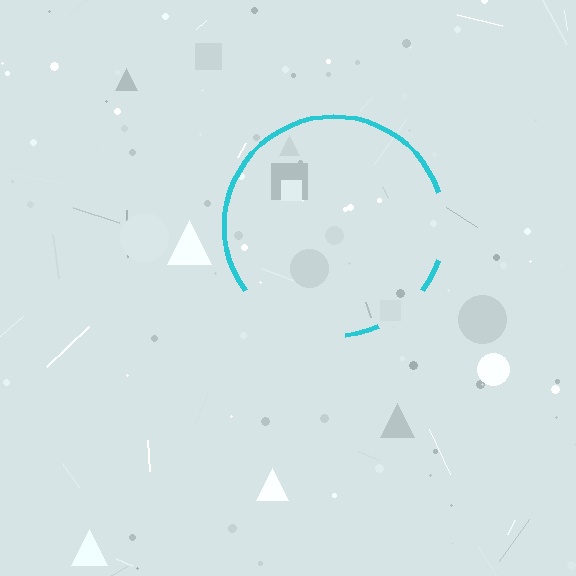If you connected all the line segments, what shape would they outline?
They would outline a circle.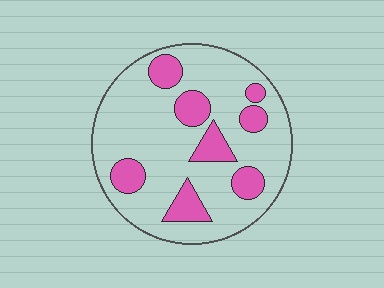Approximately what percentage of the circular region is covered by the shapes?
Approximately 20%.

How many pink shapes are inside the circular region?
8.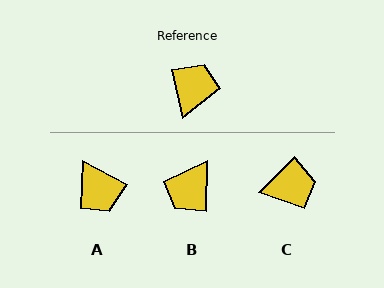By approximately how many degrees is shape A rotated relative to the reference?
Approximately 130 degrees clockwise.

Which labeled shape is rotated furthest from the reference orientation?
B, about 167 degrees away.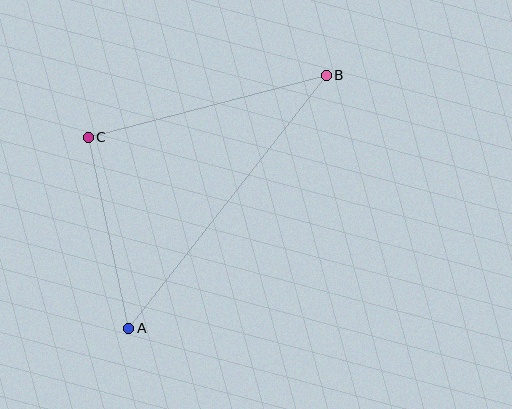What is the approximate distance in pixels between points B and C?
The distance between B and C is approximately 246 pixels.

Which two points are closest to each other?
Points A and C are closest to each other.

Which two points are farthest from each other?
Points A and B are farthest from each other.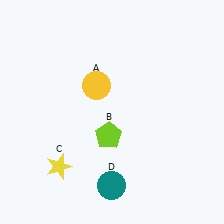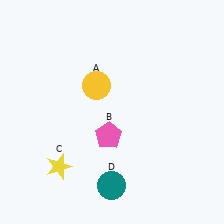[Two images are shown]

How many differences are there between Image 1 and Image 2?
There is 1 difference between the two images.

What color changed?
The pentagon (B) changed from lime in Image 1 to pink in Image 2.